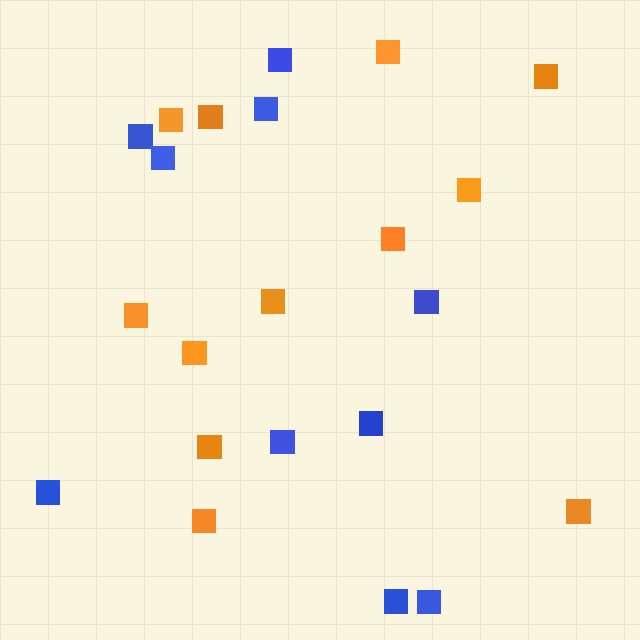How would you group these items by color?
There are 2 groups: one group of blue squares (10) and one group of orange squares (12).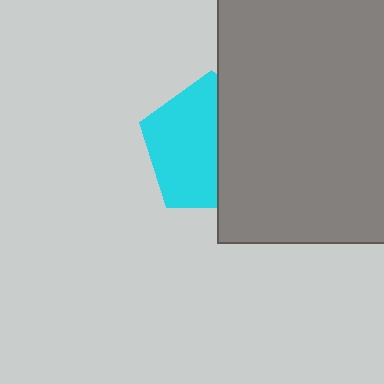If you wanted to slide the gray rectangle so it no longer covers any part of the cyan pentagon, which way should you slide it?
Slide it right — that is the most direct way to separate the two shapes.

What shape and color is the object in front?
The object in front is a gray rectangle.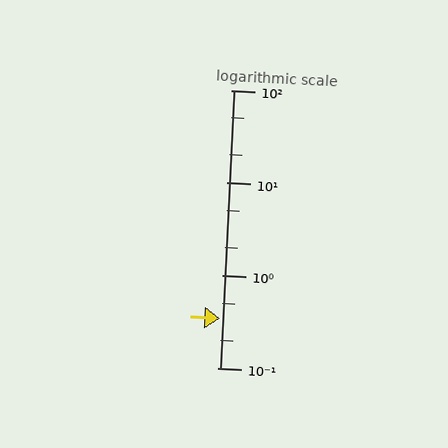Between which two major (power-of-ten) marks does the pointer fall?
The pointer is between 0.1 and 1.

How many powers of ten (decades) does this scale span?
The scale spans 3 decades, from 0.1 to 100.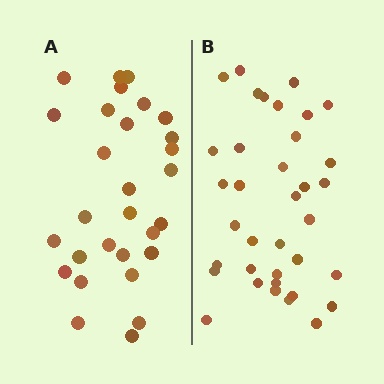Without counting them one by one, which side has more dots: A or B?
Region B (the right region) has more dots.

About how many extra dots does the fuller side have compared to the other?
Region B has roughly 8 or so more dots than region A.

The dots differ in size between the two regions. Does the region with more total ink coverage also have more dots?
No. Region A has more total ink coverage because its dots are larger, but region B actually contains more individual dots. Total area can be misleading — the number of items is what matters here.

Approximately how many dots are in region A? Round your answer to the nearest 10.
About 30 dots. (The exact count is 29, which rounds to 30.)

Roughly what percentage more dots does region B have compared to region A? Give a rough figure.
About 25% more.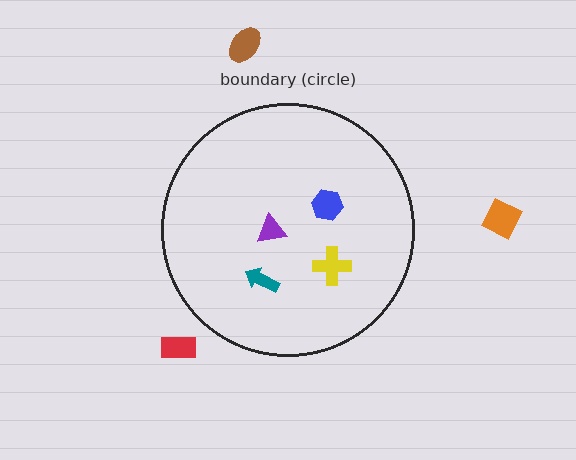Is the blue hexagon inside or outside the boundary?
Inside.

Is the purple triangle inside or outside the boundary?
Inside.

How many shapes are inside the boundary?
4 inside, 3 outside.